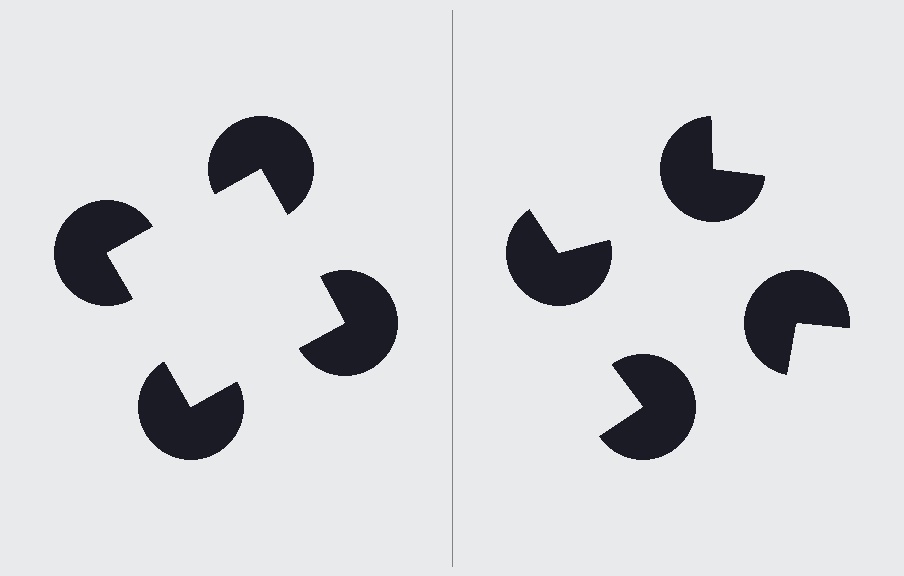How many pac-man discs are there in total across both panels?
8 — 4 on each side.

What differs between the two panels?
The pac-man discs are positioned identically on both sides; only the wedge orientations differ. On the left they align to a square; on the right they are misaligned.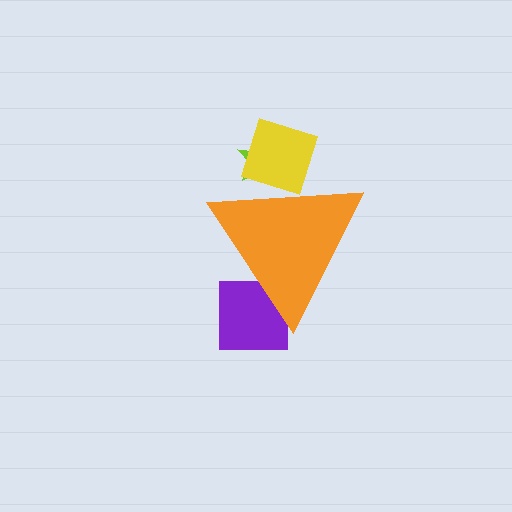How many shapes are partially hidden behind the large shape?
3 shapes are partially hidden.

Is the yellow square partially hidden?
Yes, the yellow square is partially hidden behind the orange triangle.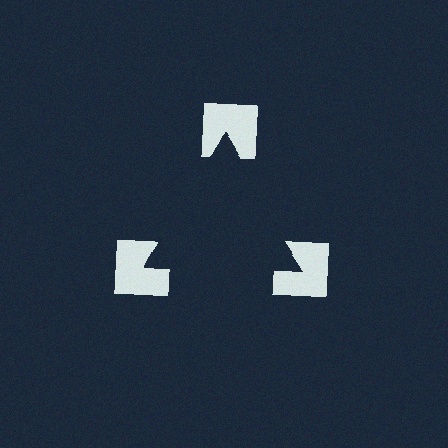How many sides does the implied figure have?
3 sides.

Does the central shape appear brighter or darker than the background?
It typically appears slightly darker than the background, even though no actual brightness change is drawn.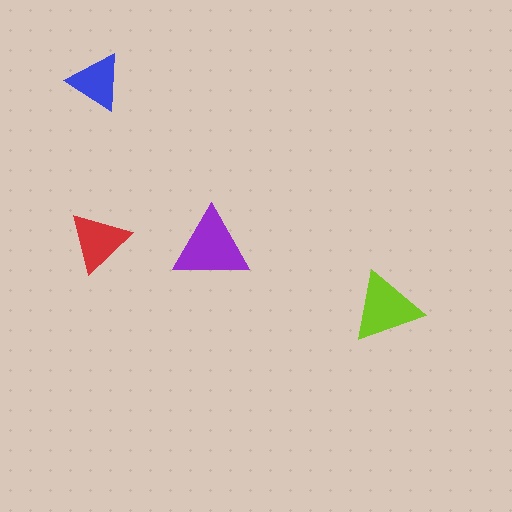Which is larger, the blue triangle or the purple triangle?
The purple one.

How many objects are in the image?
There are 4 objects in the image.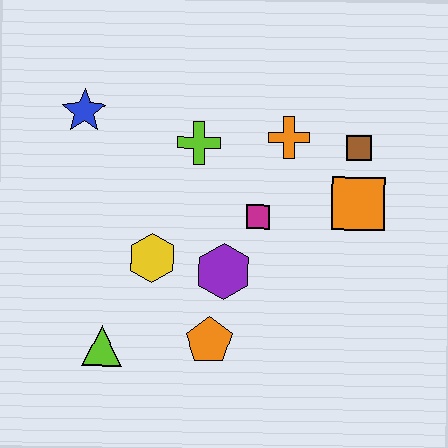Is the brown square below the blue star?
Yes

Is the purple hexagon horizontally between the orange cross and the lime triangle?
Yes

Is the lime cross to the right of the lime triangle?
Yes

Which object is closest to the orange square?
The brown square is closest to the orange square.